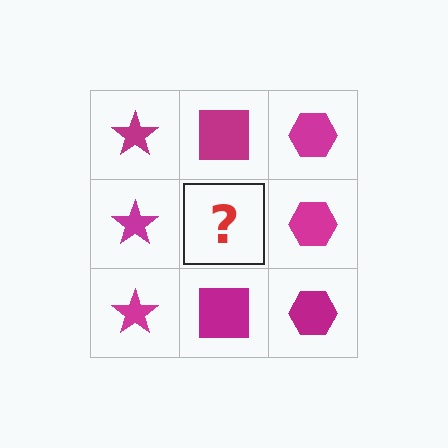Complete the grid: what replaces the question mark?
The question mark should be replaced with a magenta square.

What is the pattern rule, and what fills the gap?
The rule is that each column has a consistent shape. The gap should be filled with a magenta square.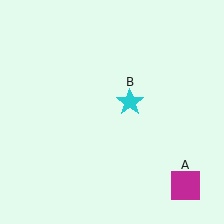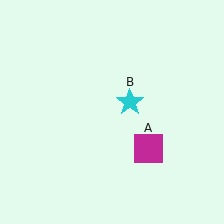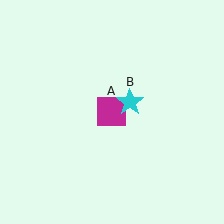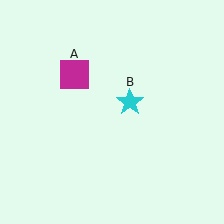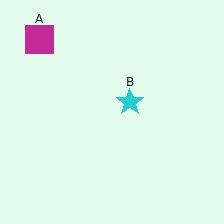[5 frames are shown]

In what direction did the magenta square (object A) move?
The magenta square (object A) moved up and to the left.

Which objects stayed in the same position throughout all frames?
Cyan star (object B) remained stationary.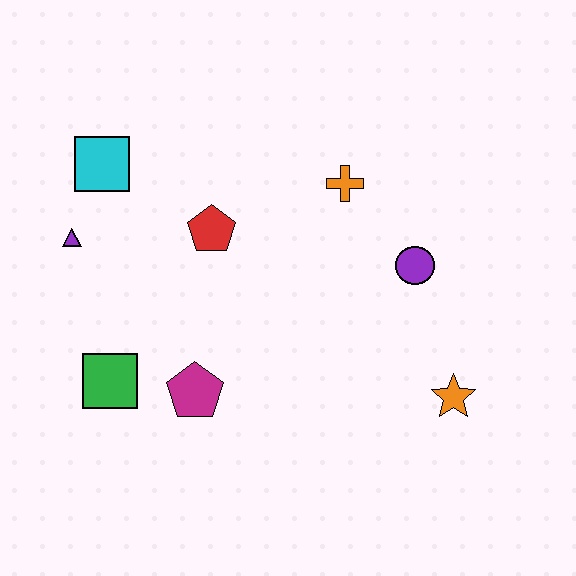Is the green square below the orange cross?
Yes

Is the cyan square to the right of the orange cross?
No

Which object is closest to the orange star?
The purple circle is closest to the orange star.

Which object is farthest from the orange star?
The cyan square is farthest from the orange star.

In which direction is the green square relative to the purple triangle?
The green square is below the purple triangle.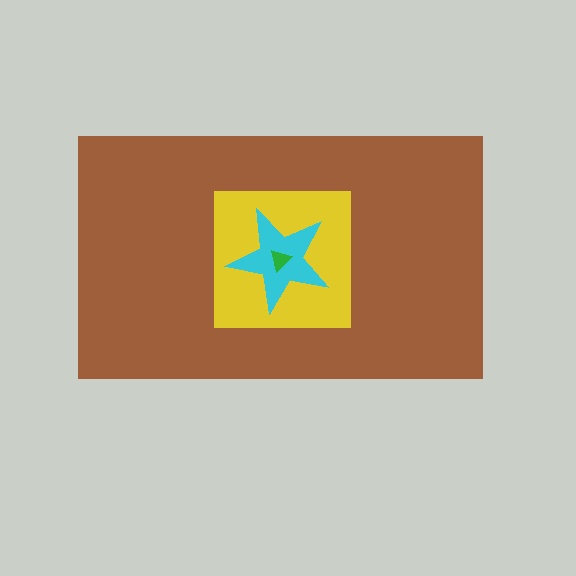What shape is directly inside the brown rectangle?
The yellow square.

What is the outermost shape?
The brown rectangle.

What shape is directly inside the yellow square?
The cyan star.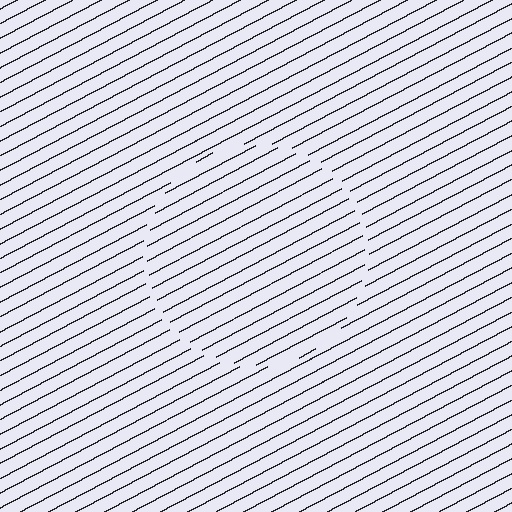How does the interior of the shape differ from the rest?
The interior of the shape contains the same grating, shifted by half a period — the contour is defined by the phase discontinuity where line-ends from the inner and outer gratings abut.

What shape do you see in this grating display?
An illusory circle. The interior of the shape contains the same grating, shifted by half a period — the contour is defined by the phase discontinuity where line-ends from the inner and outer gratings abut.